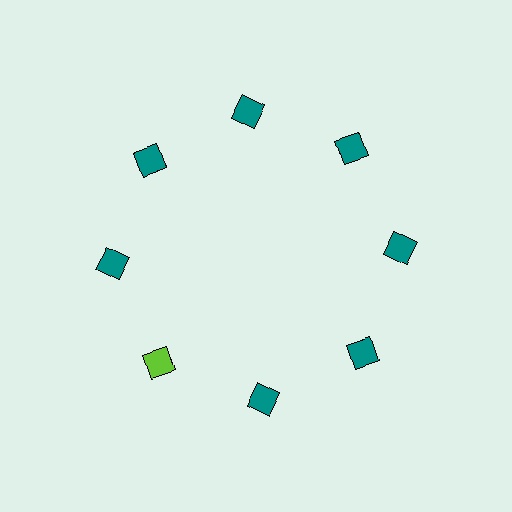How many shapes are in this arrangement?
There are 8 shapes arranged in a ring pattern.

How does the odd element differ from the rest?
It has a different color: lime instead of teal.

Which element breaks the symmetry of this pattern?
The lime square at roughly the 8 o'clock position breaks the symmetry. All other shapes are teal squares.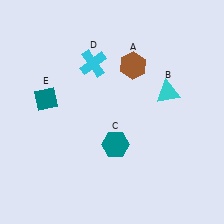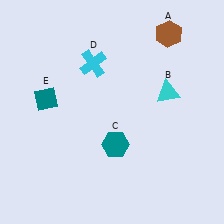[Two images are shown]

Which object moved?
The brown hexagon (A) moved right.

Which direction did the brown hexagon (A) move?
The brown hexagon (A) moved right.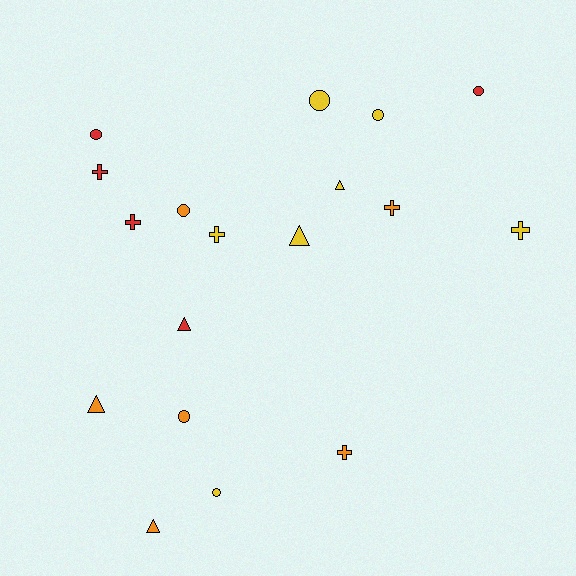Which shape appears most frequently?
Circle, with 7 objects.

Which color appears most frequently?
Yellow, with 7 objects.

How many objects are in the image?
There are 18 objects.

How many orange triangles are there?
There are 2 orange triangles.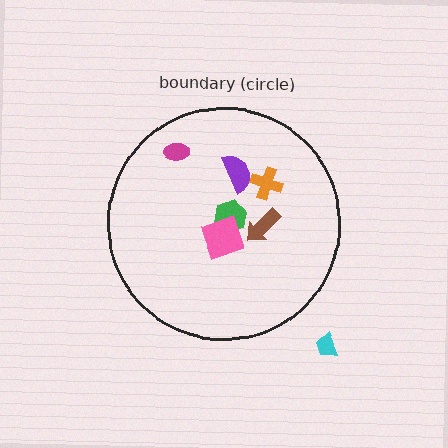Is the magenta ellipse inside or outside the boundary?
Inside.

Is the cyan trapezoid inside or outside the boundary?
Outside.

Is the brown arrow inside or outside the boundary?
Inside.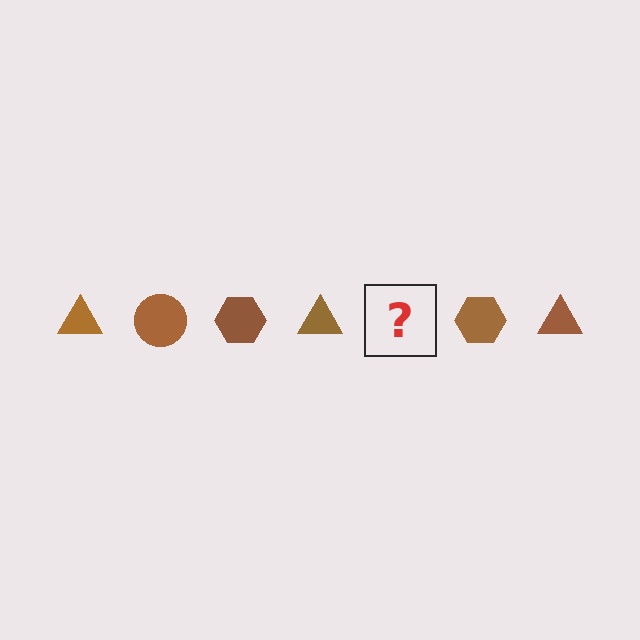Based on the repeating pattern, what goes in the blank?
The blank should be a brown circle.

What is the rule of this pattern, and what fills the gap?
The rule is that the pattern cycles through triangle, circle, hexagon shapes in brown. The gap should be filled with a brown circle.